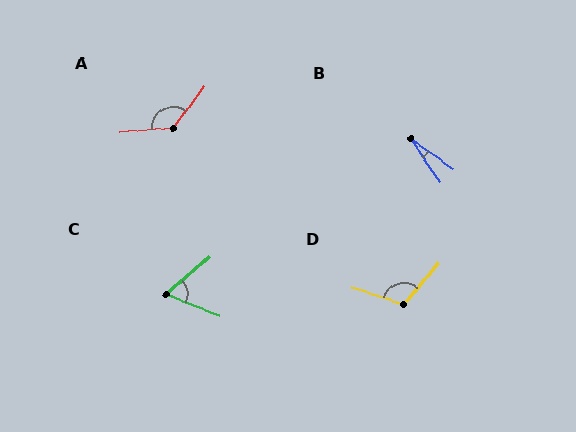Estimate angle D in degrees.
Approximately 113 degrees.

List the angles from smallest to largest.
B (21°), C (63°), D (113°), A (133°).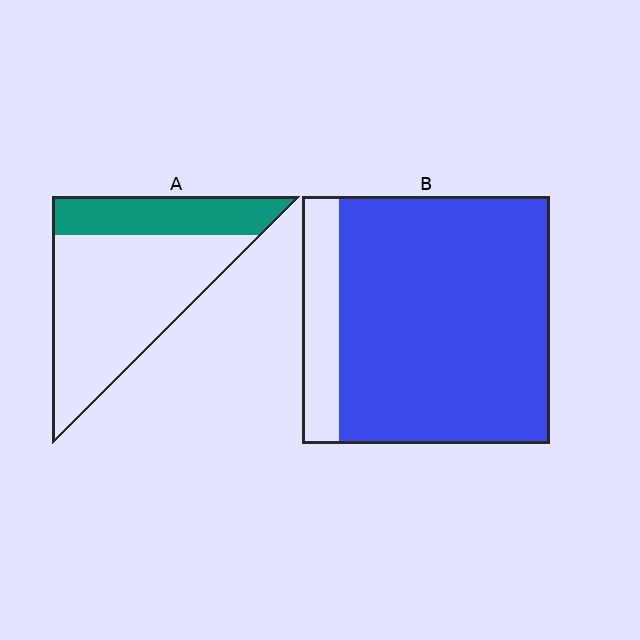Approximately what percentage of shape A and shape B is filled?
A is approximately 30% and B is approximately 85%.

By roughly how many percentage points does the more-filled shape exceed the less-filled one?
By roughly 55 percentage points (B over A).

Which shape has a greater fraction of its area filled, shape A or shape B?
Shape B.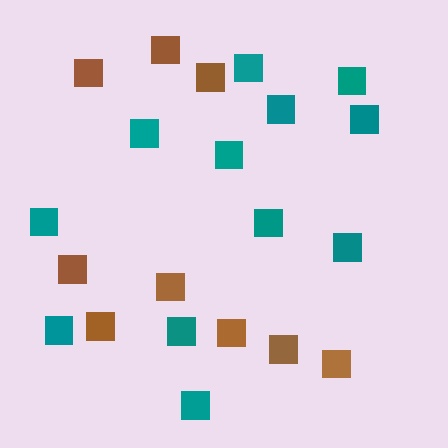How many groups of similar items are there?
There are 2 groups: one group of brown squares (9) and one group of teal squares (12).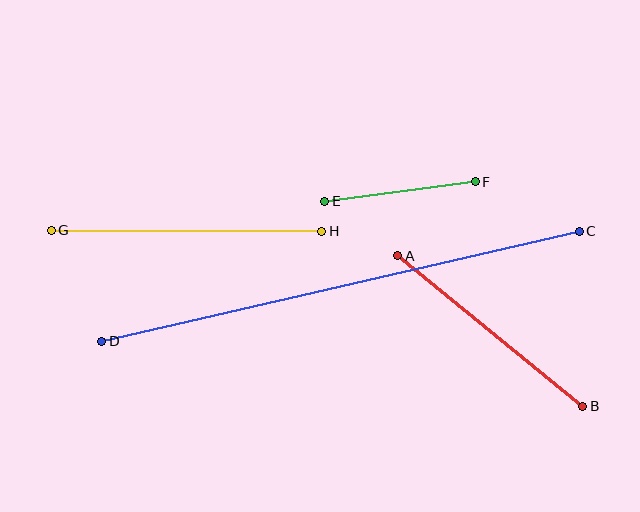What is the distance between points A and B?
The distance is approximately 238 pixels.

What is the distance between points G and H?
The distance is approximately 270 pixels.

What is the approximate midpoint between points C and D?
The midpoint is at approximately (341, 286) pixels.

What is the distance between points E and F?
The distance is approximately 152 pixels.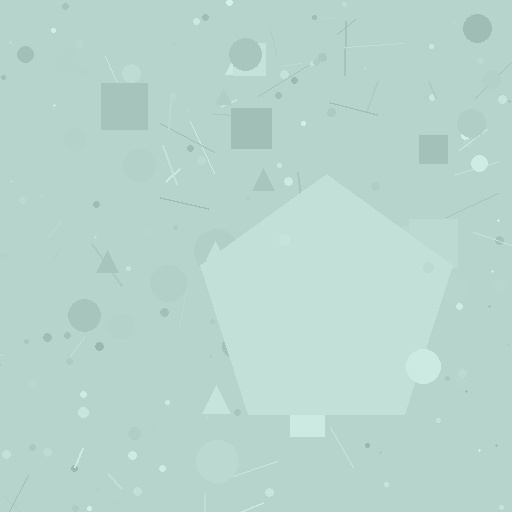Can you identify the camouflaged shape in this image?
The camouflaged shape is a pentagon.